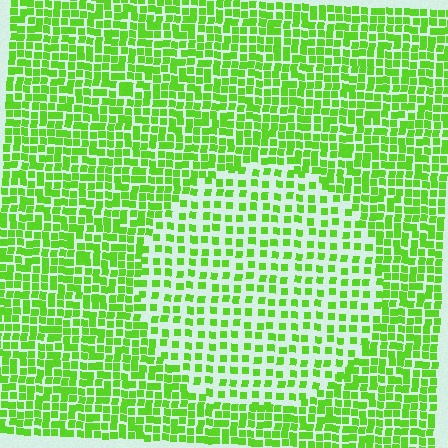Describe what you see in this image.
The image contains small lime elements arranged at two different densities. A circle-shaped region is visible where the elements are less densely packed than the surrounding area.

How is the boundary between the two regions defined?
The boundary is defined by a change in element density (approximately 1.9x ratio). All elements are the same color, size, and shape.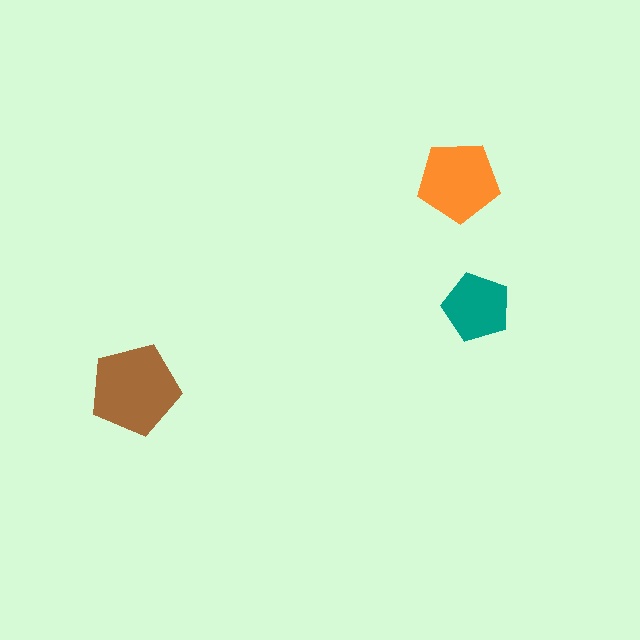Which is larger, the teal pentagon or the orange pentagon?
The orange one.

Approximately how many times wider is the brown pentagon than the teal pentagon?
About 1.5 times wider.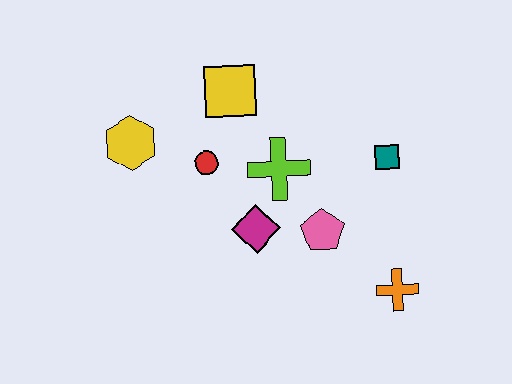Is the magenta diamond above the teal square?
No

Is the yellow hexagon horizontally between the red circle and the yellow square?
No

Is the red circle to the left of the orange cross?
Yes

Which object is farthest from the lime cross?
The orange cross is farthest from the lime cross.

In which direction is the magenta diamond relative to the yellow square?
The magenta diamond is below the yellow square.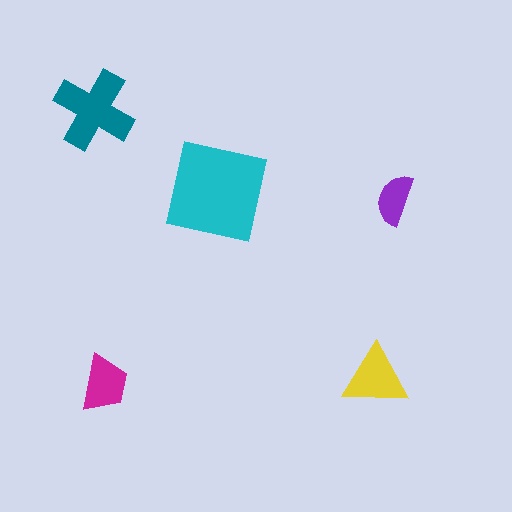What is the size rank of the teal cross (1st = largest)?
2nd.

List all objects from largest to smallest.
The cyan square, the teal cross, the yellow triangle, the magenta trapezoid, the purple semicircle.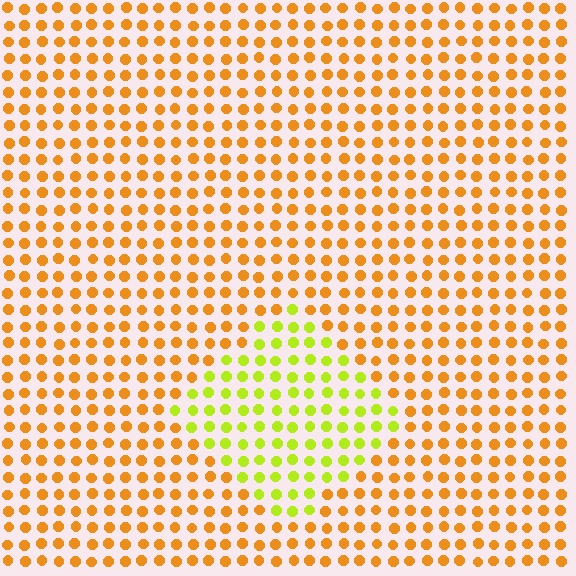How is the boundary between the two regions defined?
The boundary is defined purely by a slight shift in hue (about 44 degrees). Spacing, size, and orientation are identical on both sides.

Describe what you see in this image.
The image is filled with small orange elements in a uniform arrangement. A diamond-shaped region is visible where the elements are tinted to a slightly different hue, forming a subtle color boundary.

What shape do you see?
I see a diamond.